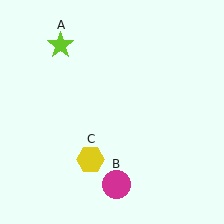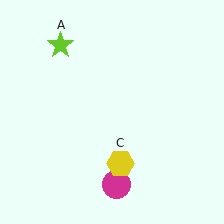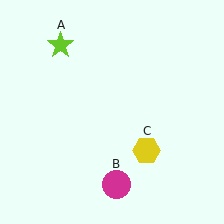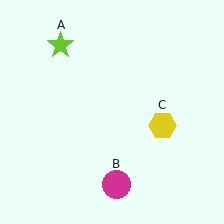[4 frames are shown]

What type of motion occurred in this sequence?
The yellow hexagon (object C) rotated counterclockwise around the center of the scene.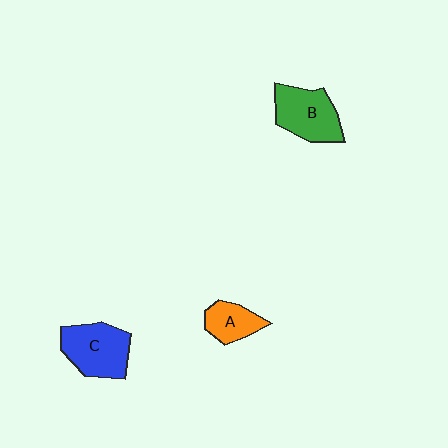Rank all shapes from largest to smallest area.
From largest to smallest: C (blue), B (green), A (orange).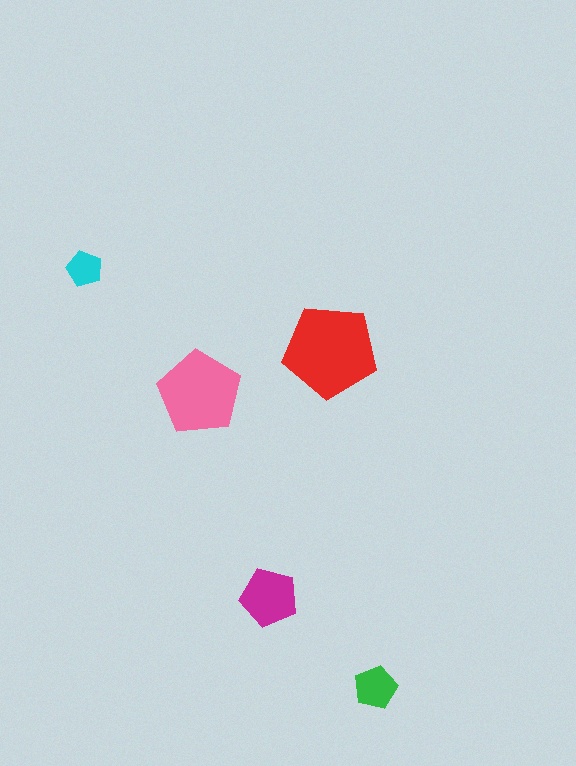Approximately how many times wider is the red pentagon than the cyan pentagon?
About 2.5 times wider.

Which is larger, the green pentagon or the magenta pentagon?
The magenta one.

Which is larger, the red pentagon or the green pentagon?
The red one.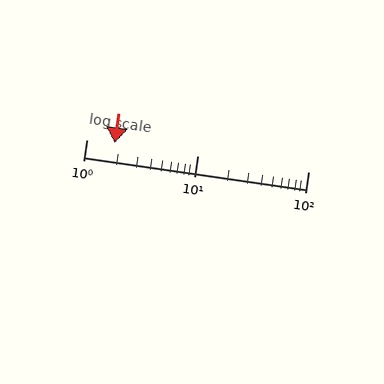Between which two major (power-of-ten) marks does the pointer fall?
The pointer is between 1 and 10.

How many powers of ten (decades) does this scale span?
The scale spans 2 decades, from 1 to 100.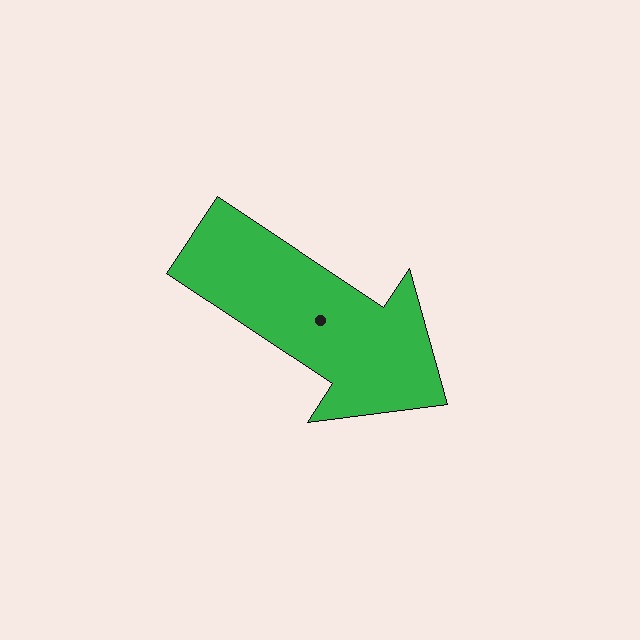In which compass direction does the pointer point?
Southeast.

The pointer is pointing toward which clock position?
Roughly 4 o'clock.